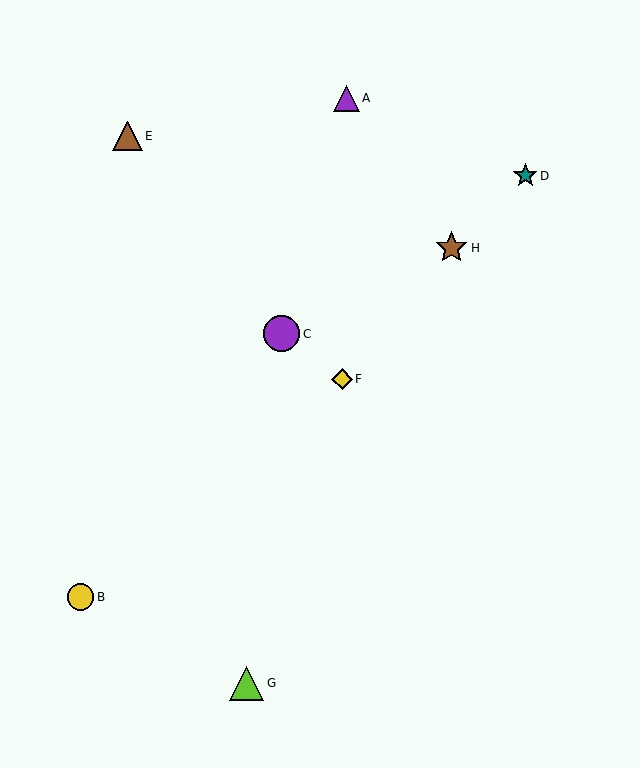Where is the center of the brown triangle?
The center of the brown triangle is at (128, 136).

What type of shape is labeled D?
Shape D is a teal star.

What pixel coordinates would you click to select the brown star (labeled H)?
Click at (452, 248) to select the brown star H.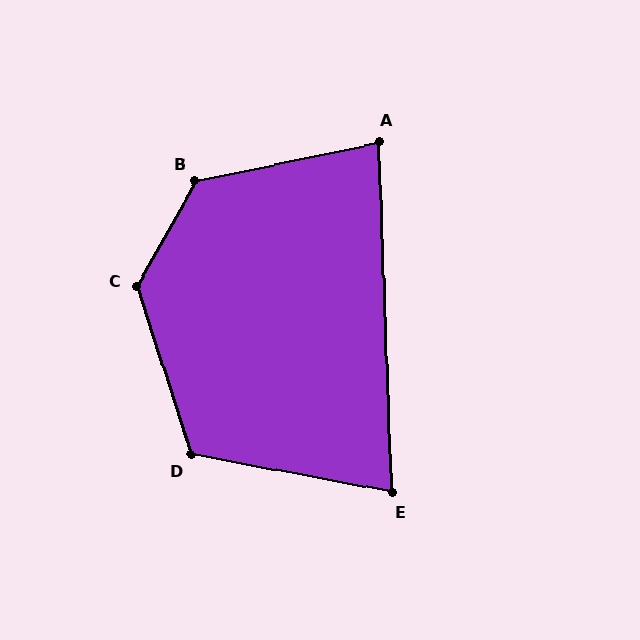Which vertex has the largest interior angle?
C, at approximately 133 degrees.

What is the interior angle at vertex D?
Approximately 118 degrees (obtuse).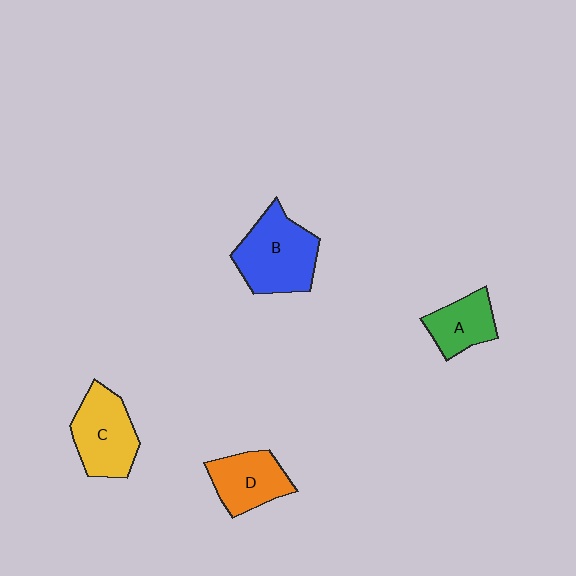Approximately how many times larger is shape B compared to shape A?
Approximately 1.7 times.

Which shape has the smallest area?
Shape A (green).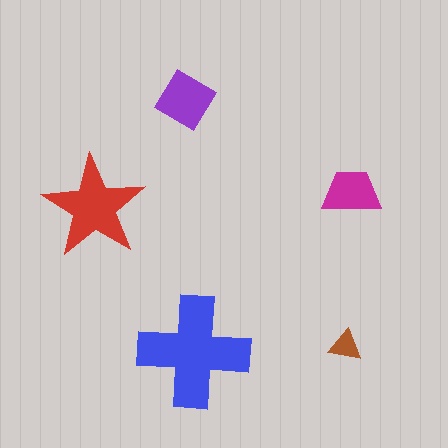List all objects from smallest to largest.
The brown triangle, the magenta trapezoid, the purple diamond, the red star, the blue cross.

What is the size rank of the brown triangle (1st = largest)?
5th.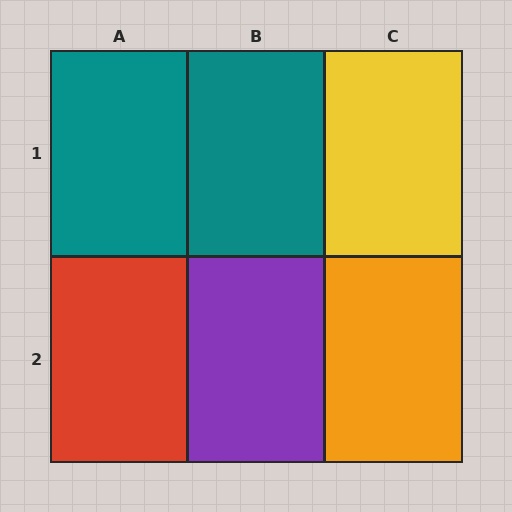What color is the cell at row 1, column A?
Teal.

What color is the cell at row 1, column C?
Yellow.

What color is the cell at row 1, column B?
Teal.